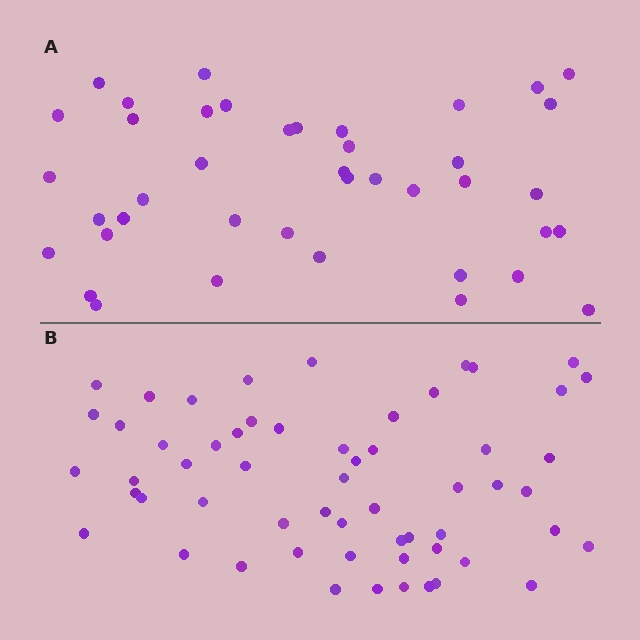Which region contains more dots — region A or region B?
Region B (the bottom region) has more dots.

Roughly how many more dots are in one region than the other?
Region B has approximately 15 more dots than region A.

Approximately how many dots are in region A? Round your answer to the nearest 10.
About 40 dots. (The exact count is 41, which rounds to 40.)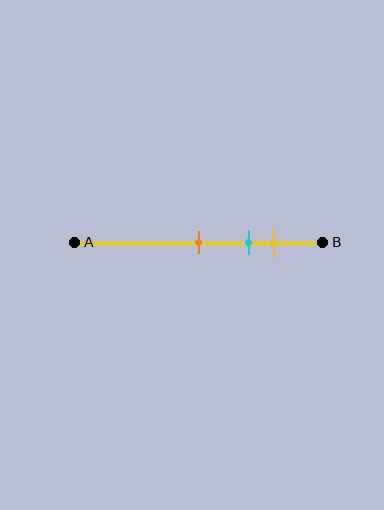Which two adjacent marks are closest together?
The cyan and yellow marks are the closest adjacent pair.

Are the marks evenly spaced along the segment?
Yes, the marks are approximately evenly spaced.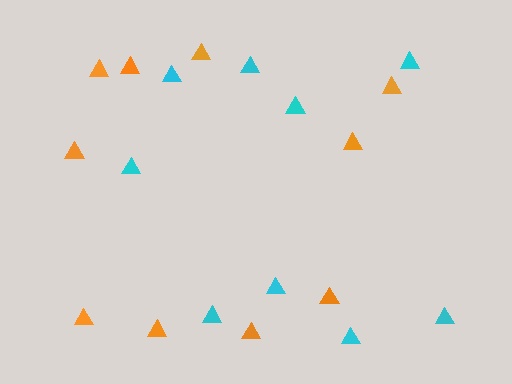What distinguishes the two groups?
There are 2 groups: one group of cyan triangles (9) and one group of orange triangles (10).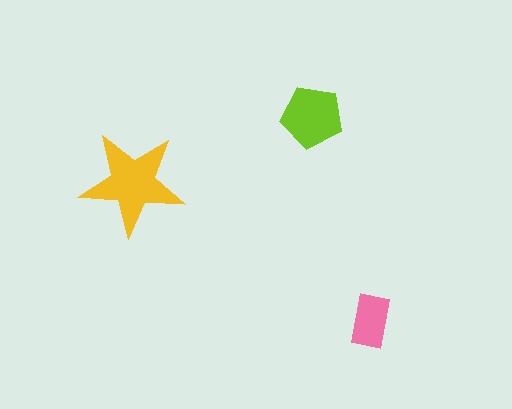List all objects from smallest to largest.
The pink rectangle, the lime pentagon, the yellow star.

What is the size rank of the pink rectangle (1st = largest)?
3rd.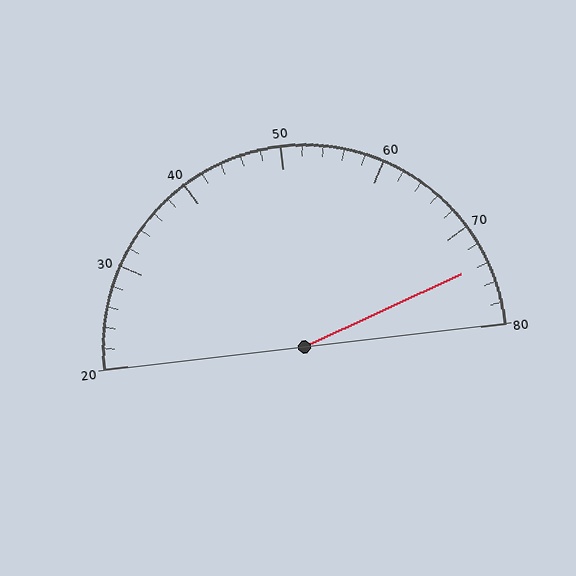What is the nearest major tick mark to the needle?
The nearest major tick mark is 70.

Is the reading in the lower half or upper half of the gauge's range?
The reading is in the upper half of the range (20 to 80).